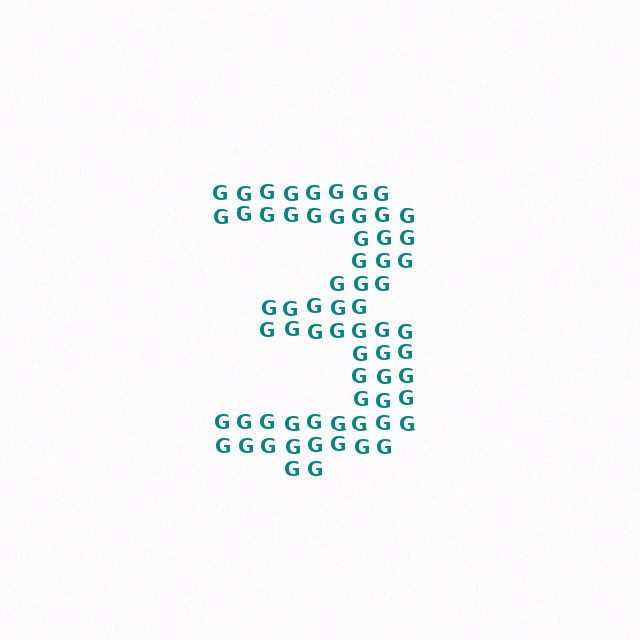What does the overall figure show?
The overall figure shows the digit 3.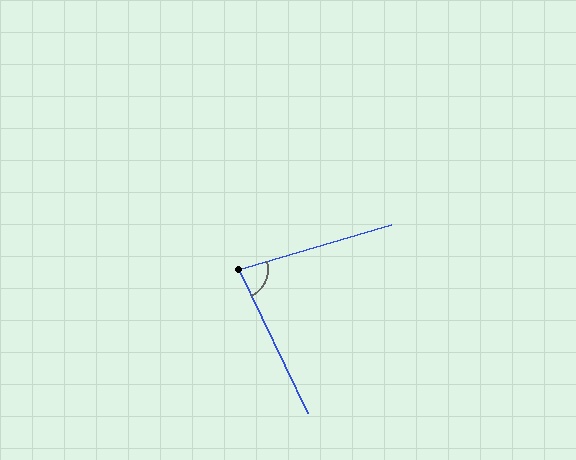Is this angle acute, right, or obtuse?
It is acute.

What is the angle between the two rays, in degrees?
Approximately 81 degrees.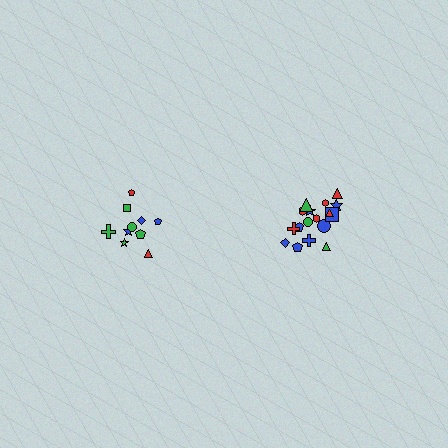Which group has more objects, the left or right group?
The right group.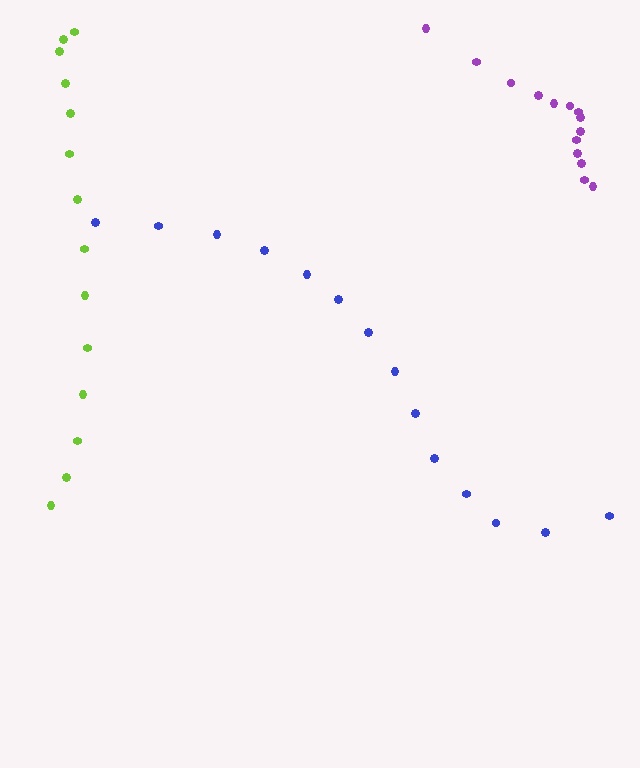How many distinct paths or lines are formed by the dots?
There are 3 distinct paths.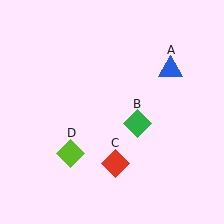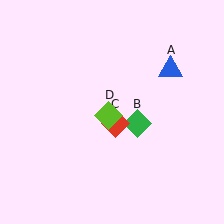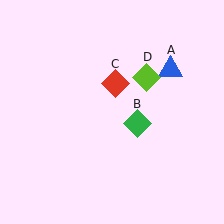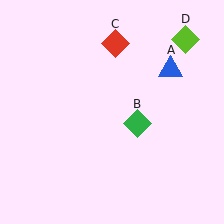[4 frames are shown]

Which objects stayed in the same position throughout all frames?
Blue triangle (object A) and green diamond (object B) remained stationary.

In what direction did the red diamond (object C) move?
The red diamond (object C) moved up.